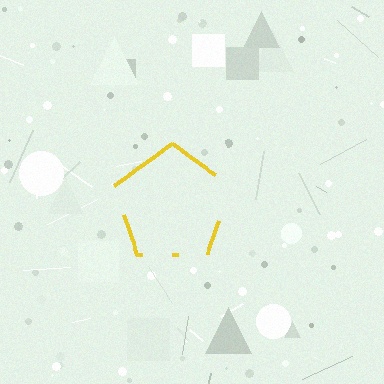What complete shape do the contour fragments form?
The contour fragments form a pentagon.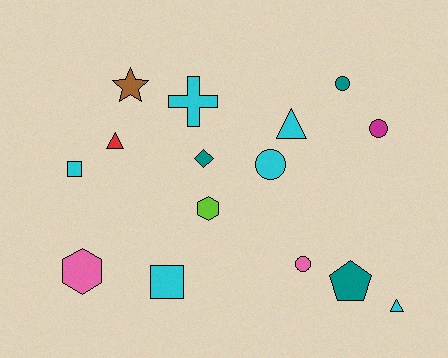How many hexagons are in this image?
There are 2 hexagons.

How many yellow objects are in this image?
There are no yellow objects.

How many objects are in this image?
There are 15 objects.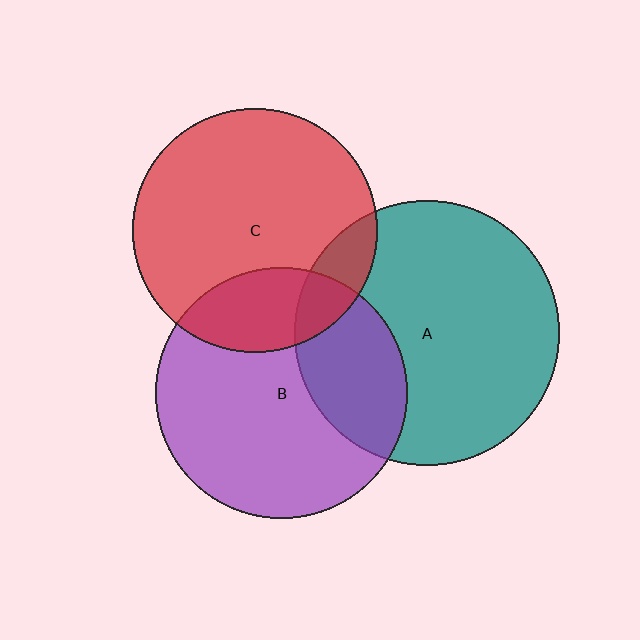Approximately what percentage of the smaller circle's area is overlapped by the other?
Approximately 10%.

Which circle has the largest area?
Circle A (teal).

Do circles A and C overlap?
Yes.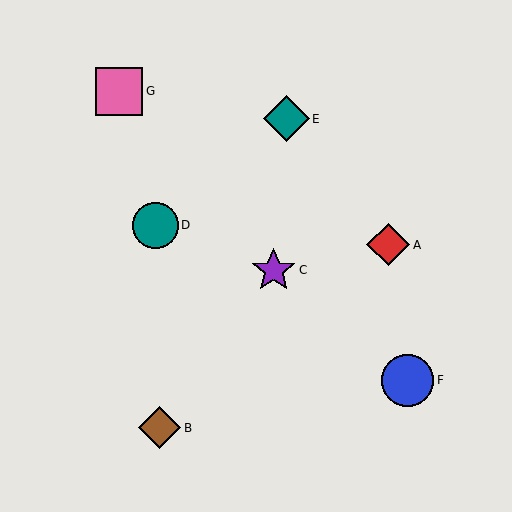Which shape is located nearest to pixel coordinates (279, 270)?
The purple star (labeled C) at (274, 270) is nearest to that location.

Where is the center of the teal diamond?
The center of the teal diamond is at (286, 119).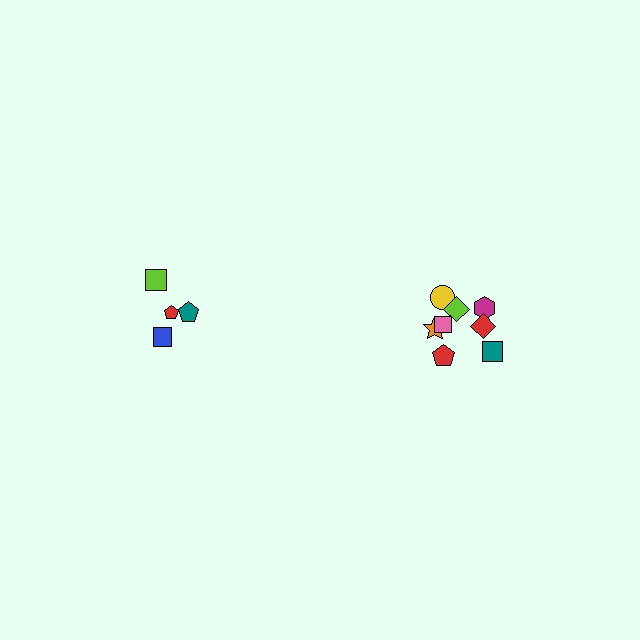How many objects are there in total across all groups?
There are 12 objects.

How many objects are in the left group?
There are 4 objects.